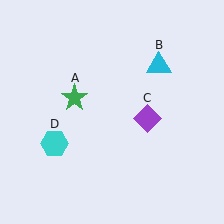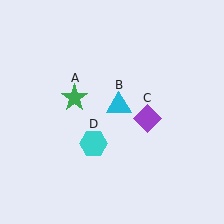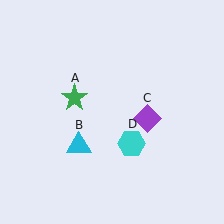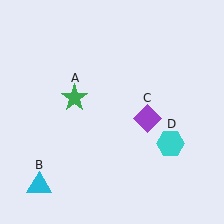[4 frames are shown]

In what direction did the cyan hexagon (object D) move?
The cyan hexagon (object D) moved right.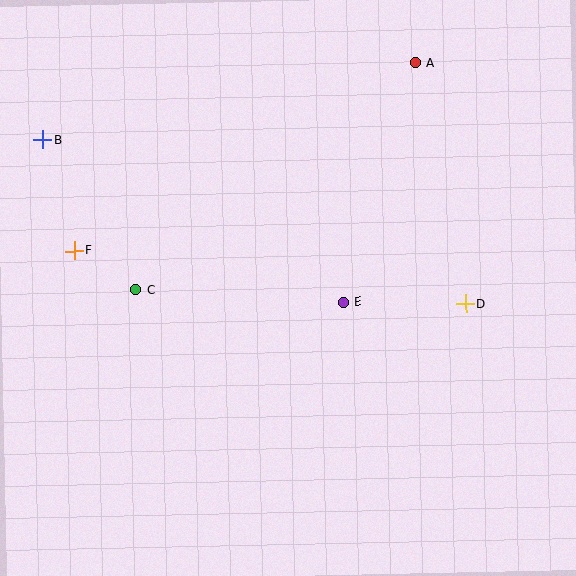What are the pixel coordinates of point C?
Point C is at (136, 290).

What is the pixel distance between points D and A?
The distance between D and A is 246 pixels.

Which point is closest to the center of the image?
Point E at (344, 302) is closest to the center.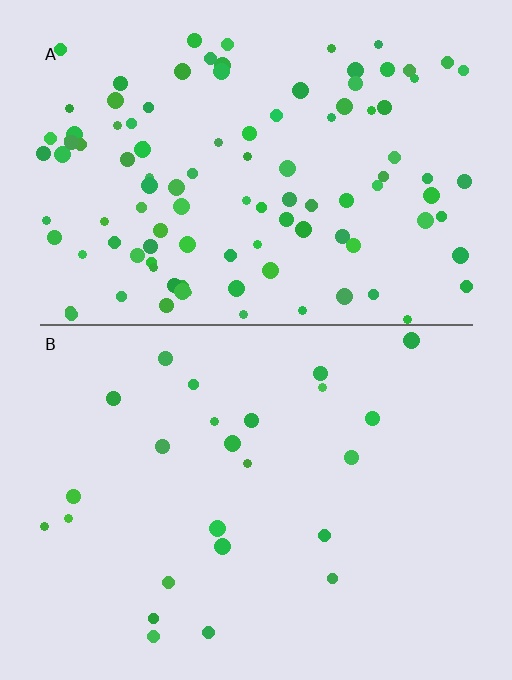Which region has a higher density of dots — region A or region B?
A (the top).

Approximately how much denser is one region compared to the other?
Approximately 4.4× — region A over region B.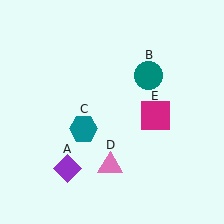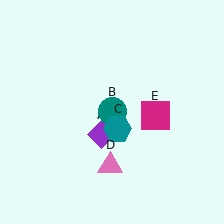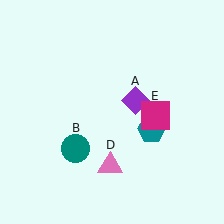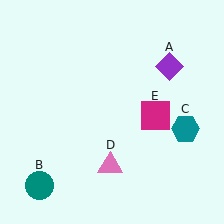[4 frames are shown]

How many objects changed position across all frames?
3 objects changed position: purple diamond (object A), teal circle (object B), teal hexagon (object C).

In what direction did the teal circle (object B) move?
The teal circle (object B) moved down and to the left.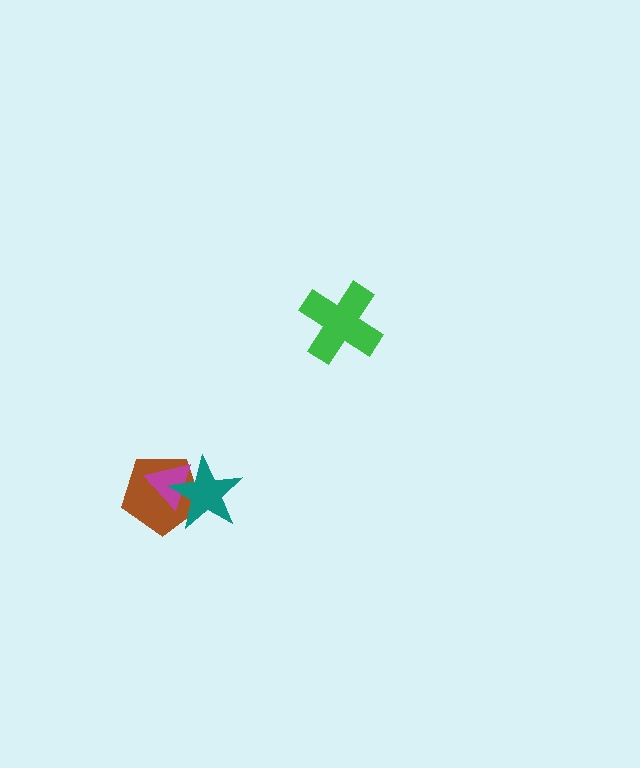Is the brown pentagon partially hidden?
Yes, it is partially covered by another shape.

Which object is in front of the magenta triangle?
The teal star is in front of the magenta triangle.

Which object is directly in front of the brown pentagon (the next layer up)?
The magenta triangle is directly in front of the brown pentagon.